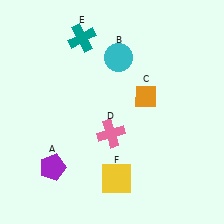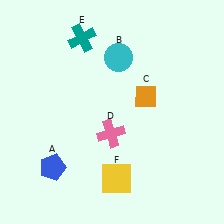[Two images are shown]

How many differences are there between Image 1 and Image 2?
There is 1 difference between the two images.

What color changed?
The pentagon (A) changed from purple in Image 1 to blue in Image 2.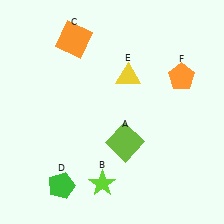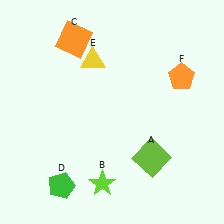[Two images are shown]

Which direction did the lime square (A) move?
The lime square (A) moved right.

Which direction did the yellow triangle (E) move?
The yellow triangle (E) moved left.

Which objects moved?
The objects that moved are: the lime square (A), the yellow triangle (E).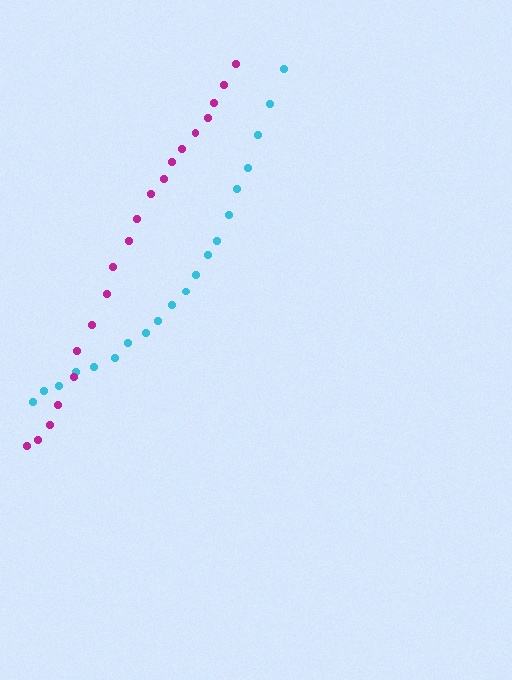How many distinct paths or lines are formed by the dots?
There are 2 distinct paths.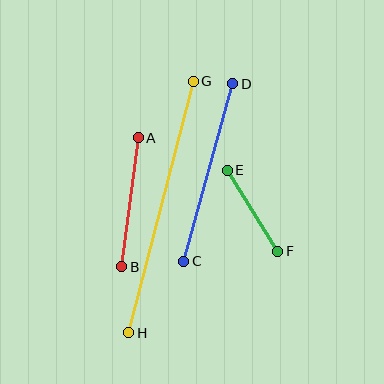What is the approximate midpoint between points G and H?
The midpoint is at approximately (161, 207) pixels.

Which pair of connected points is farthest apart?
Points G and H are farthest apart.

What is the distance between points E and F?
The distance is approximately 95 pixels.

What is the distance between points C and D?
The distance is approximately 185 pixels.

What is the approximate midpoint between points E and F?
The midpoint is at approximately (252, 211) pixels.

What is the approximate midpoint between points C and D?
The midpoint is at approximately (208, 172) pixels.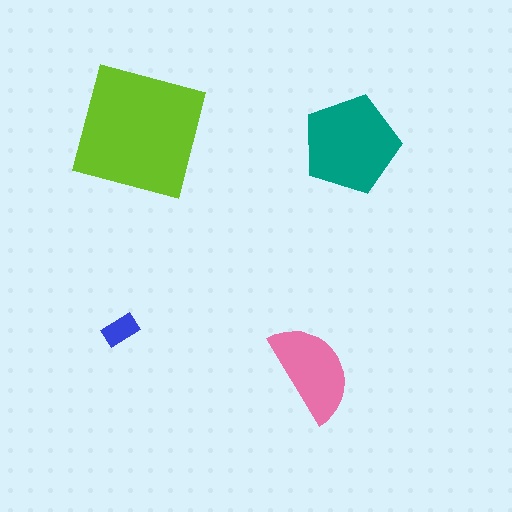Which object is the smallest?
The blue rectangle.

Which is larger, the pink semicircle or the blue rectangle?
The pink semicircle.